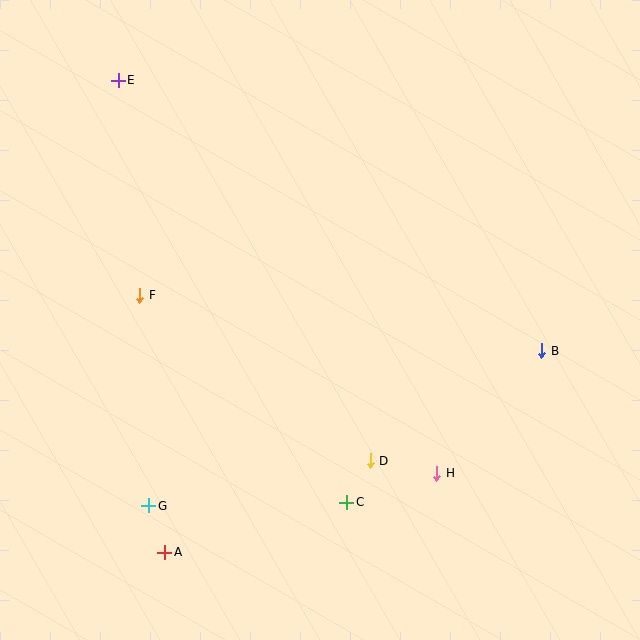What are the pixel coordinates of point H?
Point H is at (437, 473).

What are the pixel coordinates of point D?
Point D is at (370, 461).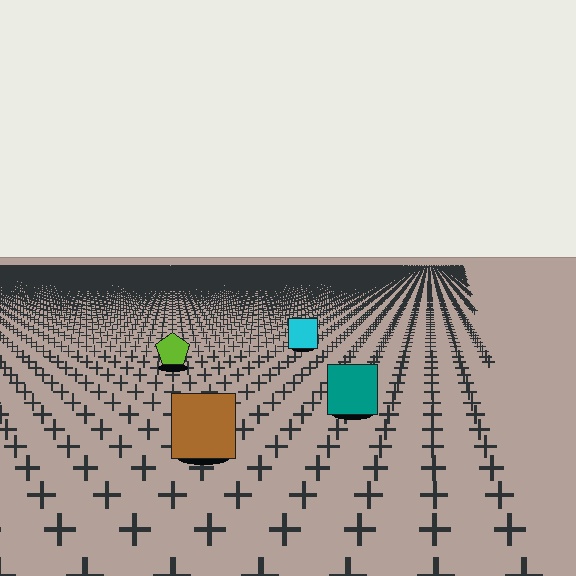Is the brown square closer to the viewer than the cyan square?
Yes. The brown square is closer — you can tell from the texture gradient: the ground texture is coarser near it.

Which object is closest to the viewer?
The brown square is closest. The texture marks near it are larger and more spread out.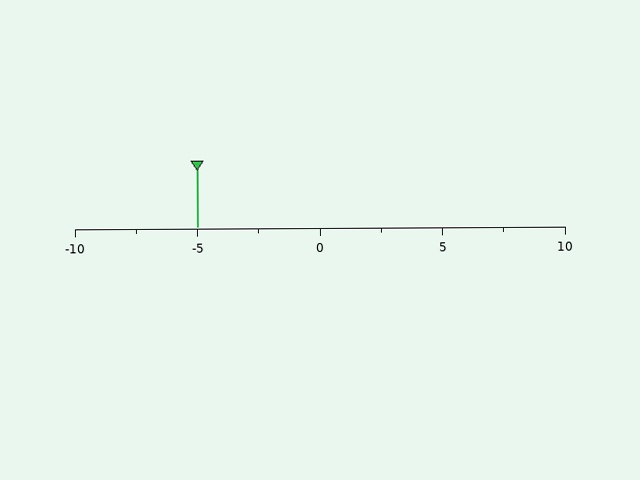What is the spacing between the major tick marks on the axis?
The major ticks are spaced 5 apart.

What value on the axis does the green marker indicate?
The marker indicates approximately -5.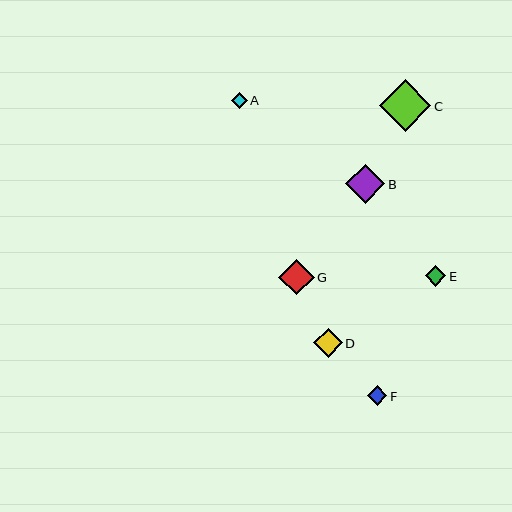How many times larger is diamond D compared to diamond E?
Diamond D is approximately 1.4 times the size of diamond E.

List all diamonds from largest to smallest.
From largest to smallest: C, B, G, D, E, F, A.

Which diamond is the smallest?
Diamond A is the smallest with a size of approximately 16 pixels.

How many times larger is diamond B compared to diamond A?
Diamond B is approximately 2.5 times the size of diamond A.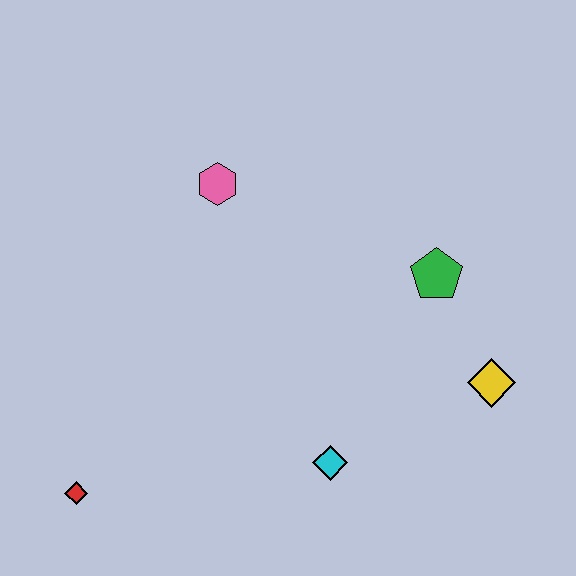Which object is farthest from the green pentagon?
The red diamond is farthest from the green pentagon.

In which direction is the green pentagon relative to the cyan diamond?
The green pentagon is above the cyan diamond.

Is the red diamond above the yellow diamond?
No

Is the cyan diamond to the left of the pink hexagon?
No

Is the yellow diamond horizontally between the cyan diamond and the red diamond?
No